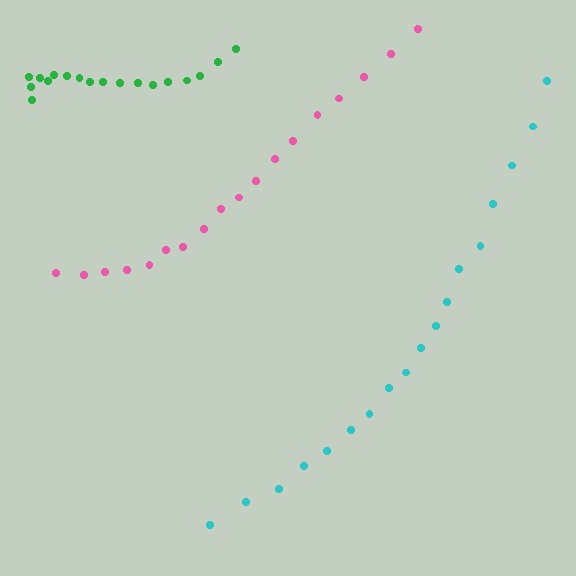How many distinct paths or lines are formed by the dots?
There are 3 distinct paths.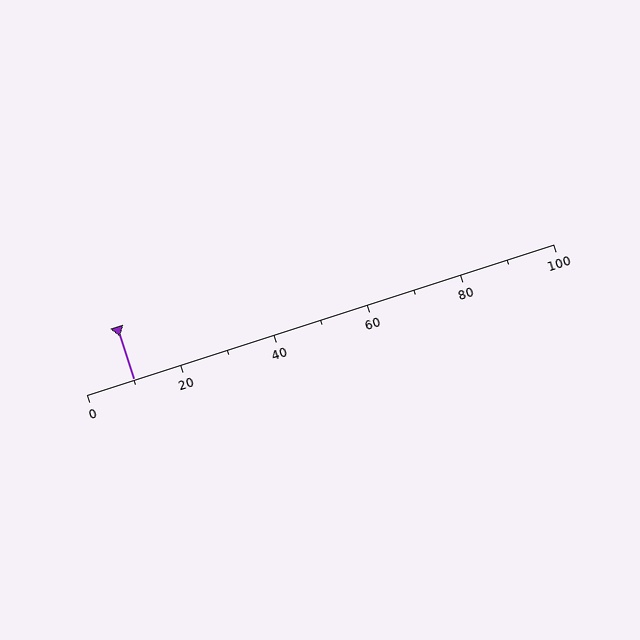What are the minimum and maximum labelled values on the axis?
The axis runs from 0 to 100.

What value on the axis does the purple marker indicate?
The marker indicates approximately 10.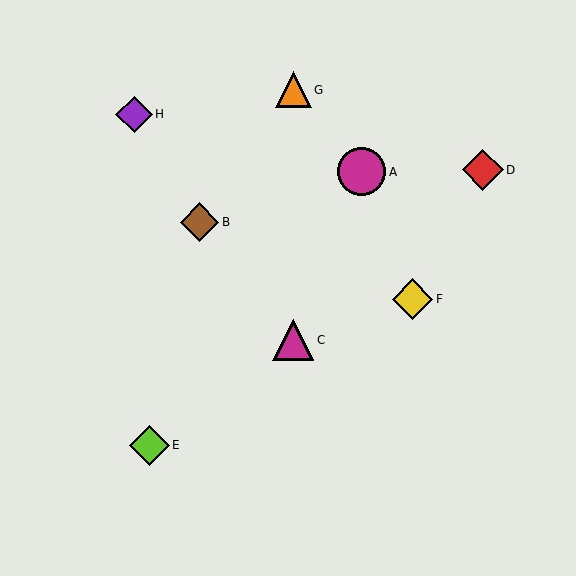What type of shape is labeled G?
Shape G is an orange triangle.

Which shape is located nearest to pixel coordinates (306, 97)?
The orange triangle (labeled G) at (294, 90) is nearest to that location.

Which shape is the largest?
The magenta circle (labeled A) is the largest.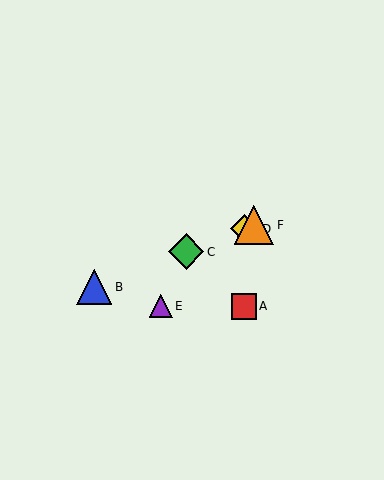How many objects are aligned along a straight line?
4 objects (B, C, D, F) are aligned along a straight line.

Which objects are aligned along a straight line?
Objects B, C, D, F are aligned along a straight line.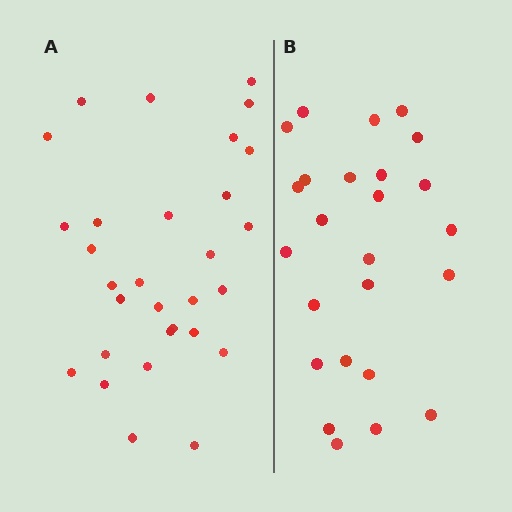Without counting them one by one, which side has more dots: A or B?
Region A (the left region) has more dots.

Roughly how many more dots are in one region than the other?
Region A has about 5 more dots than region B.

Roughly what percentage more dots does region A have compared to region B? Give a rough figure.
About 20% more.